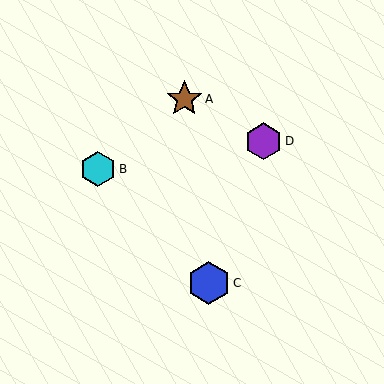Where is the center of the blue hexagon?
The center of the blue hexagon is at (209, 283).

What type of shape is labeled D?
Shape D is a purple hexagon.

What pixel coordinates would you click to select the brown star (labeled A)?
Click at (184, 99) to select the brown star A.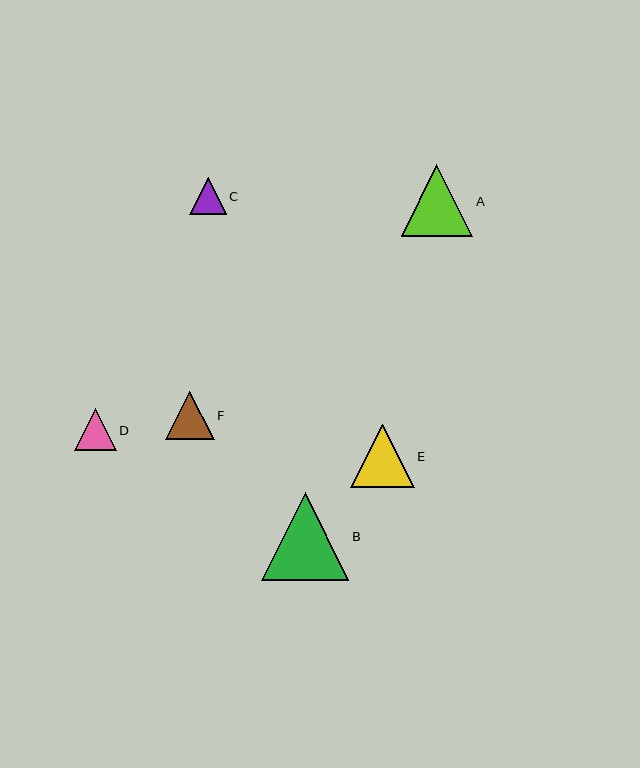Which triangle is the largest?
Triangle B is the largest with a size of approximately 87 pixels.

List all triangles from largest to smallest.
From largest to smallest: B, A, E, F, D, C.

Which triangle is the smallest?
Triangle C is the smallest with a size of approximately 37 pixels.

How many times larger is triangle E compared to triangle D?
Triangle E is approximately 1.5 times the size of triangle D.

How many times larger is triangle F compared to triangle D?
Triangle F is approximately 1.1 times the size of triangle D.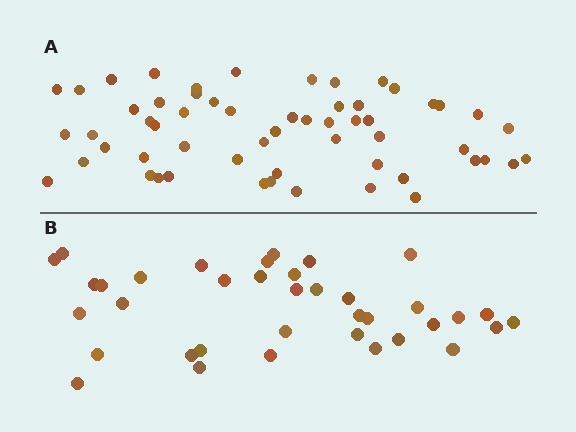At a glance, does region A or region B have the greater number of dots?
Region A (the top region) has more dots.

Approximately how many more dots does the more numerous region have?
Region A has approximately 20 more dots than region B.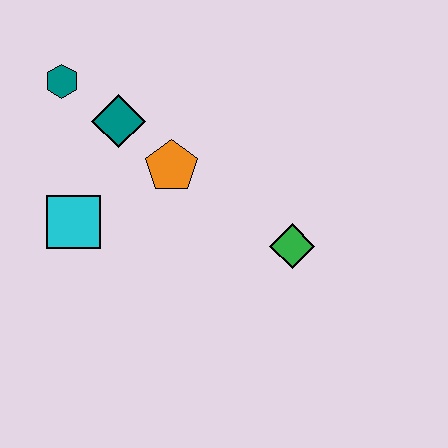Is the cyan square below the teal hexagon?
Yes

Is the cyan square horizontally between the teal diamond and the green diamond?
No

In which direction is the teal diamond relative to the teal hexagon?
The teal diamond is to the right of the teal hexagon.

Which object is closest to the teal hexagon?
The teal diamond is closest to the teal hexagon.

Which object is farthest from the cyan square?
The green diamond is farthest from the cyan square.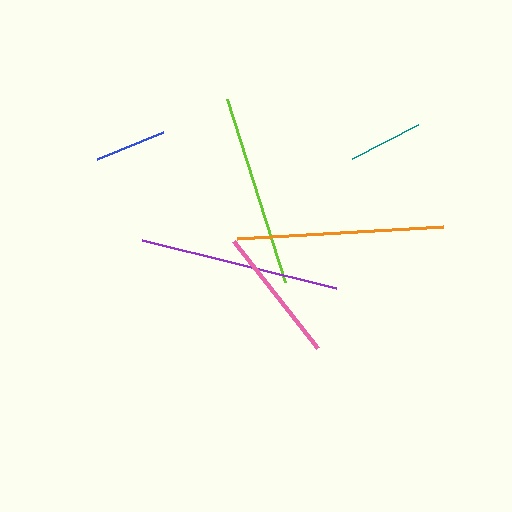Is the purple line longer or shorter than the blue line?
The purple line is longer than the blue line.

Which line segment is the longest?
The orange line is the longest at approximately 206 pixels.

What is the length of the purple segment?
The purple segment is approximately 200 pixels long.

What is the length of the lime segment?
The lime segment is approximately 191 pixels long.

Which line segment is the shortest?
The blue line is the shortest at approximately 72 pixels.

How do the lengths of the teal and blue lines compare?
The teal and blue lines are approximately the same length.